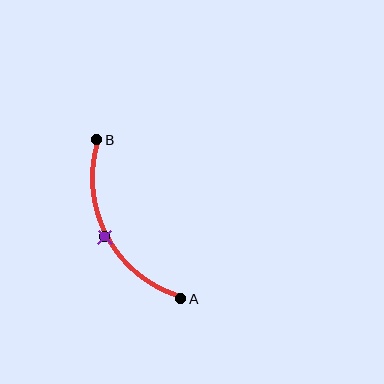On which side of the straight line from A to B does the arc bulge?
The arc bulges to the left of the straight line connecting A and B.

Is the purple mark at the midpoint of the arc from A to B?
Yes. The purple mark lies on the arc at equal arc-length from both A and B — it is the arc midpoint.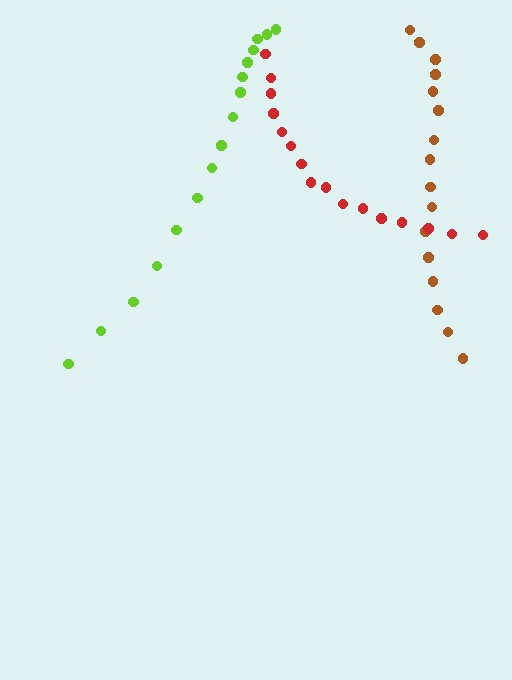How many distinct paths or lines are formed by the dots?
There are 3 distinct paths.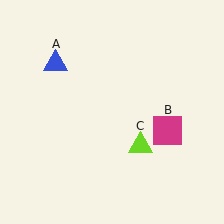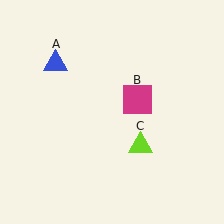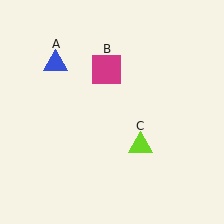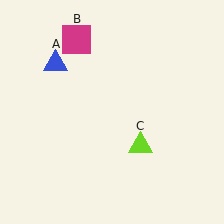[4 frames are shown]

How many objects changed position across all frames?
1 object changed position: magenta square (object B).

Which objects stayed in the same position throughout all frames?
Blue triangle (object A) and lime triangle (object C) remained stationary.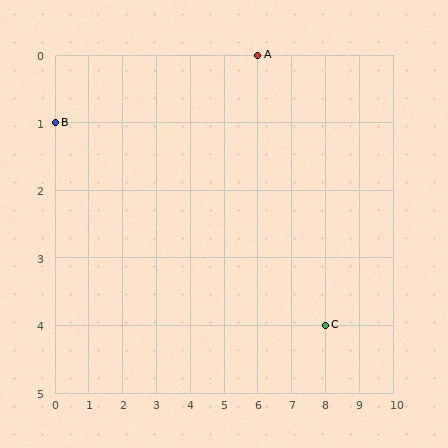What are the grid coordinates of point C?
Point C is at grid coordinates (8, 4).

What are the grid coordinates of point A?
Point A is at grid coordinates (6, 0).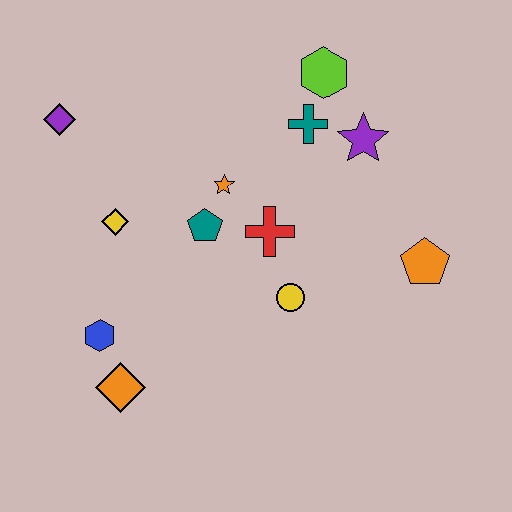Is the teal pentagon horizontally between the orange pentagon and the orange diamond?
Yes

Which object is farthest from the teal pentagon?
The orange pentagon is farthest from the teal pentagon.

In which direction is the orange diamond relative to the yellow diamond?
The orange diamond is below the yellow diamond.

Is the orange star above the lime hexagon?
No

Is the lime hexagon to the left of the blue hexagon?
No